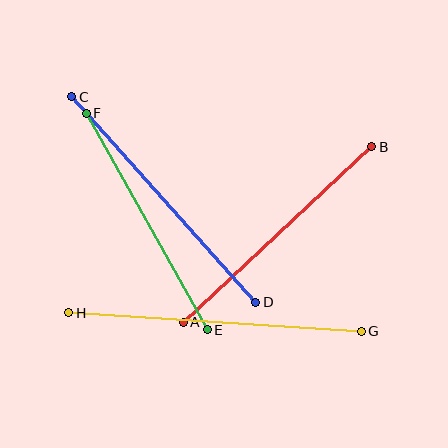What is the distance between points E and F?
The distance is approximately 248 pixels.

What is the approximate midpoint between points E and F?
The midpoint is at approximately (147, 221) pixels.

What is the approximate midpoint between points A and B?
The midpoint is at approximately (277, 235) pixels.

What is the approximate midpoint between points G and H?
The midpoint is at approximately (215, 322) pixels.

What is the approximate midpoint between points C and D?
The midpoint is at approximately (164, 199) pixels.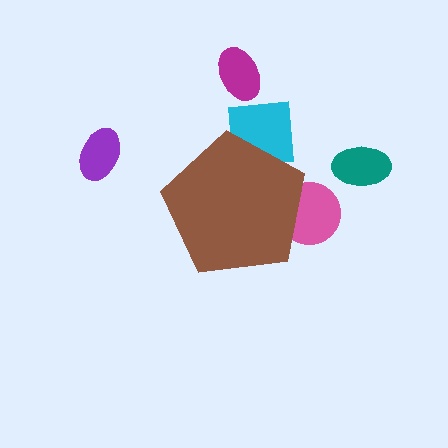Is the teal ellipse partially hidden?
No, the teal ellipse is fully visible.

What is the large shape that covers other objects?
A brown pentagon.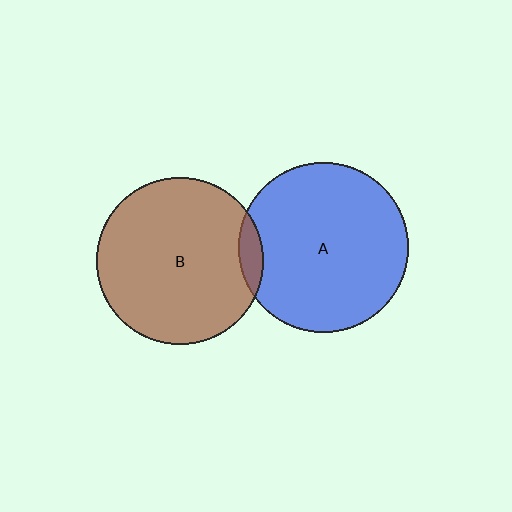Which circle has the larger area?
Circle A (blue).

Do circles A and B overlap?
Yes.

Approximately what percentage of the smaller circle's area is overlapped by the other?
Approximately 5%.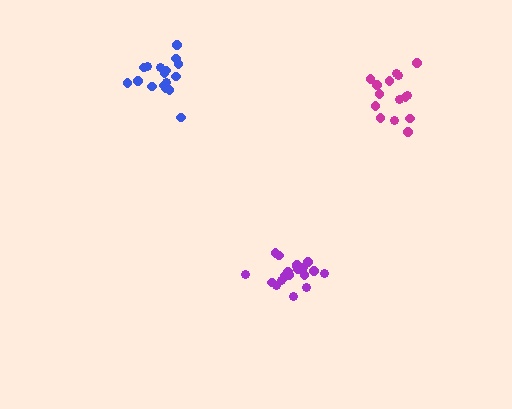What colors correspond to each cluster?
The clusters are colored: purple, magenta, blue.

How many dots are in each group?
Group 1: 20 dots, Group 2: 15 dots, Group 3: 17 dots (52 total).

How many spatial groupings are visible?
There are 3 spatial groupings.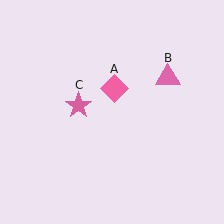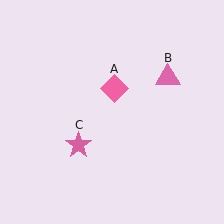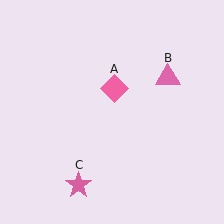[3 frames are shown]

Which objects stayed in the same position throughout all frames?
Pink diamond (object A) and pink triangle (object B) remained stationary.